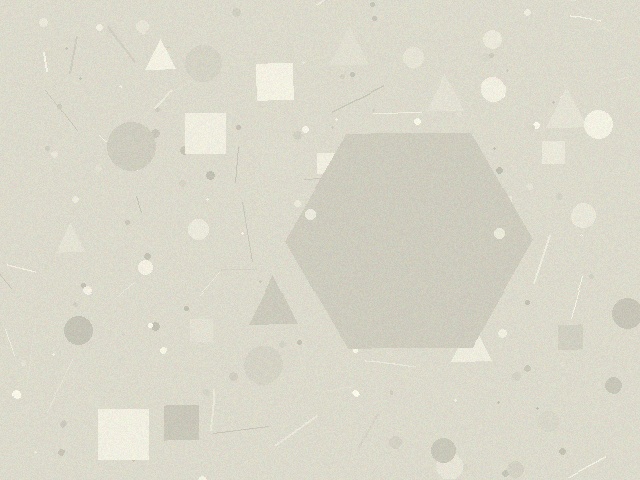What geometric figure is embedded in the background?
A hexagon is embedded in the background.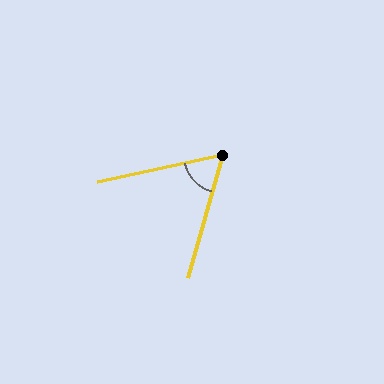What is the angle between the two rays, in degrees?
Approximately 62 degrees.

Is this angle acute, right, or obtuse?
It is acute.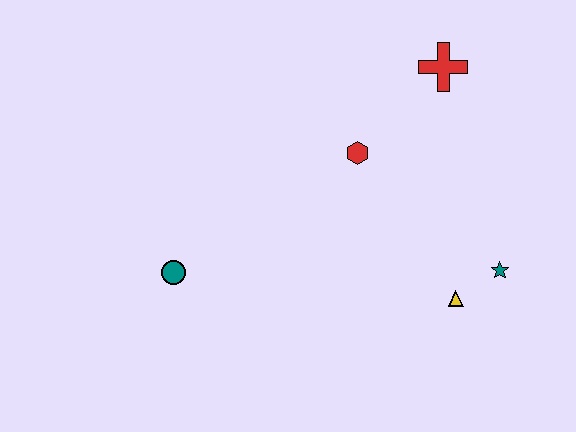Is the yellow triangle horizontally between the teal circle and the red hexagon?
No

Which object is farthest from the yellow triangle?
The teal circle is farthest from the yellow triangle.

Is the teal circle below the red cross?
Yes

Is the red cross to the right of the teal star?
No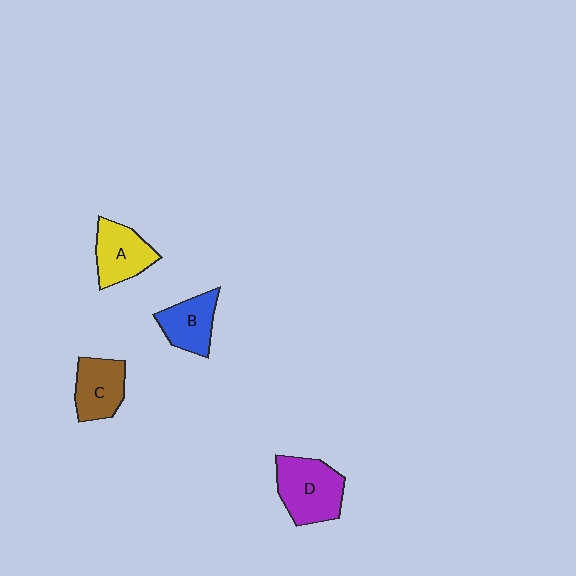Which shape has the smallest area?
Shape B (blue).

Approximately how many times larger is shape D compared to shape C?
Approximately 1.4 times.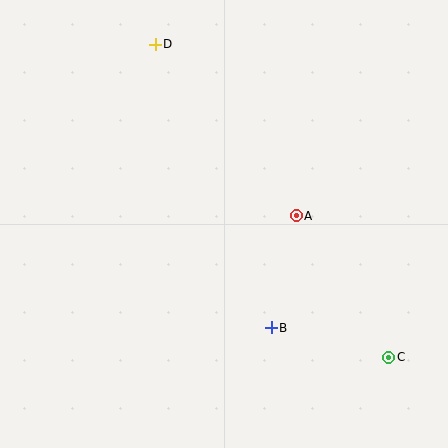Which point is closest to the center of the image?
Point A at (296, 216) is closest to the center.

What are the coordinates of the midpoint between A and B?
The midpoint between A and B is at (284, 272).